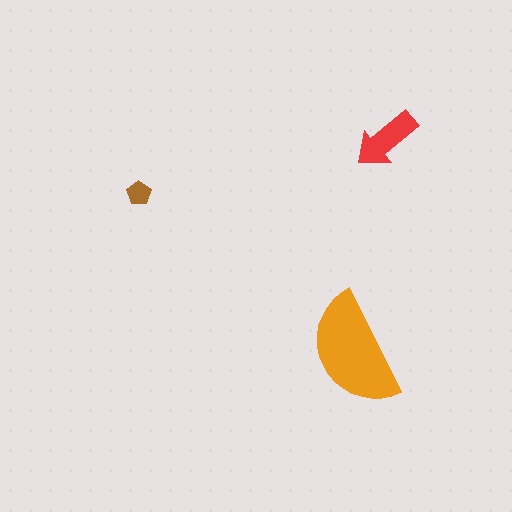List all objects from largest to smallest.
The orange semicircle, the red arrow, the brown pentagon.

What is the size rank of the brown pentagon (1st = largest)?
3rd.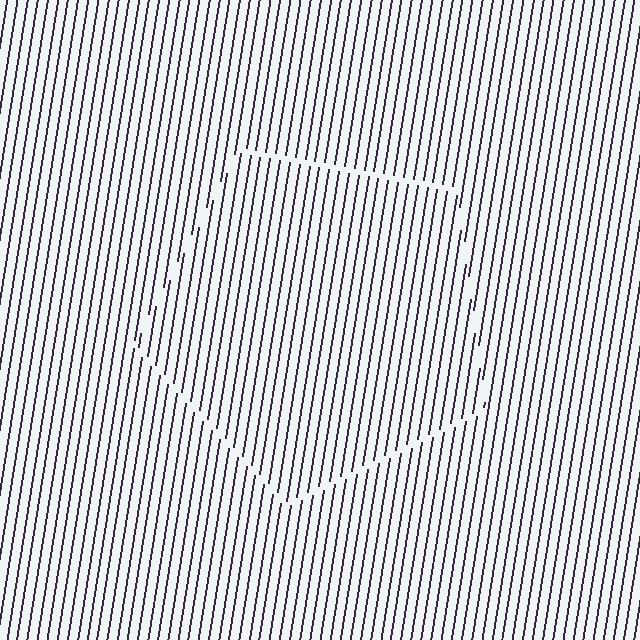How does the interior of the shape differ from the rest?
The interior of the shape contains the same grating, shifted by half a period — the contour is defined by the phase discontinuity where line-ends from the inner and outer gratings abut.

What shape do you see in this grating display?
An illusory pentagon. The interior of the shape contains the same grating, shifted by half a period — the contour is defined by the phase discontinuity where line-ends from the inner and outer gratings abut.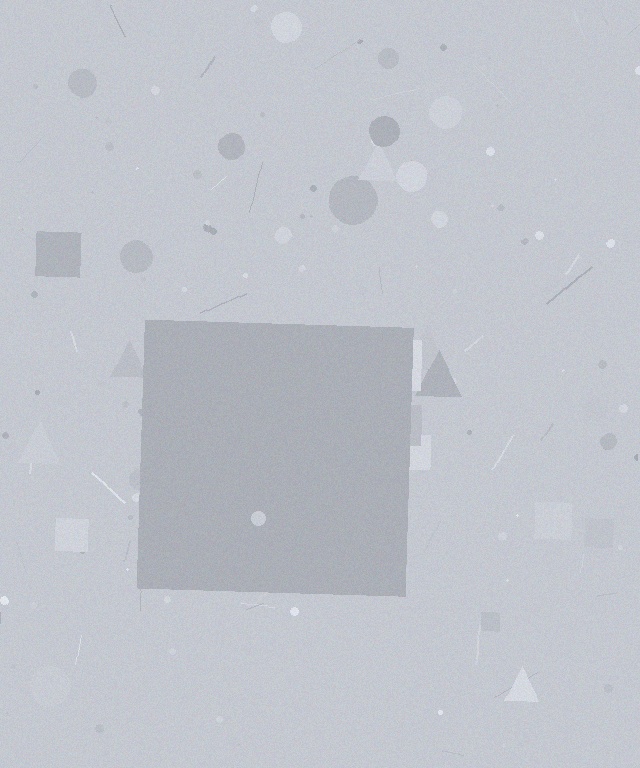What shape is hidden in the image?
A square is hidden in the image.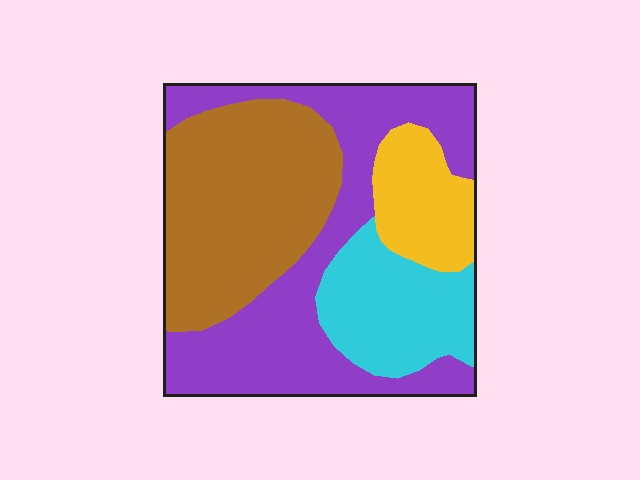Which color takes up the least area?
Yellow, at roughly 10%.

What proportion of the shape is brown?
Brown covers around 30% of the shape.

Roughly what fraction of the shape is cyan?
Cyan covers 17% of the shape.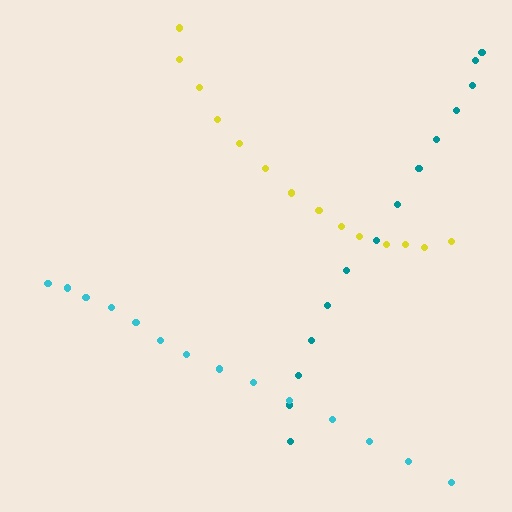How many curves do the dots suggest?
There are 3 distinct paths.